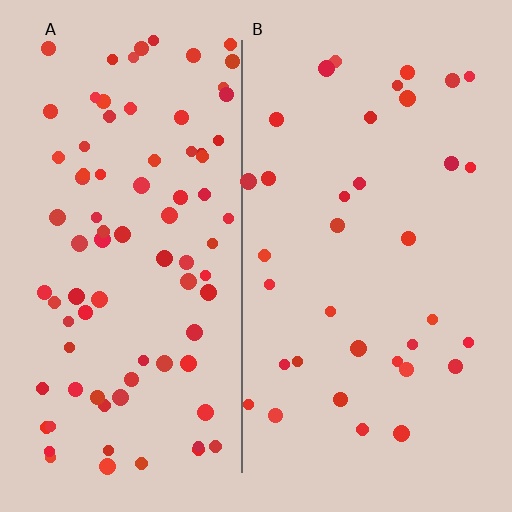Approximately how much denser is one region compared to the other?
Approximately 2.4× — region A over region B.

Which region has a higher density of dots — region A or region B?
A (the left).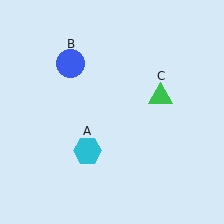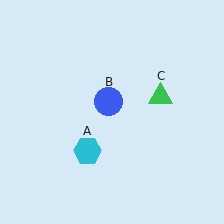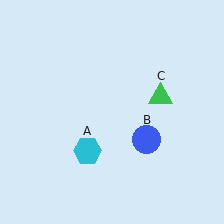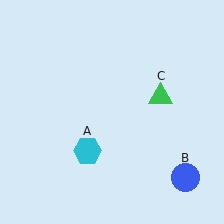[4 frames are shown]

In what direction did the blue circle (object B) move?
The blue circle (object B) moved down and to the right.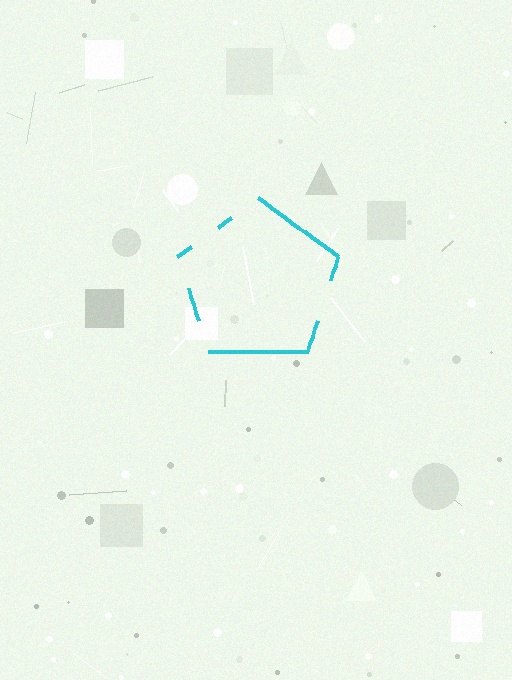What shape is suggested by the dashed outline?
The dashed outline suggests a pentagon.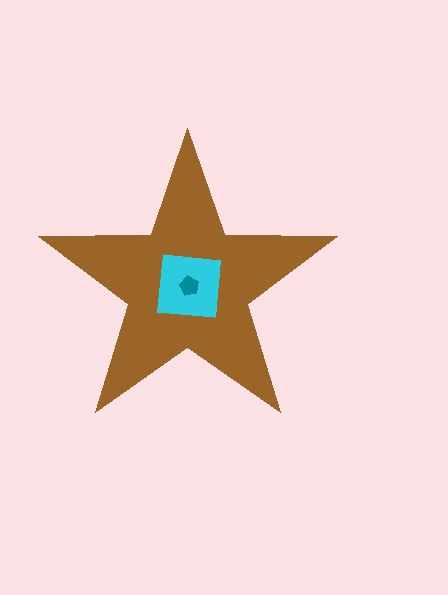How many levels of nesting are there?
3.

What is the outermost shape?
The brown star.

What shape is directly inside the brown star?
The cyan square.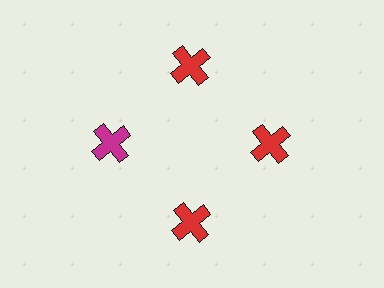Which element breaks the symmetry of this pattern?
The magenta cross at roughly the 9 o'clock position breaks the symmetry. All other shapes are red crosses.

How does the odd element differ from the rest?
It has a different color: magenta instead of red.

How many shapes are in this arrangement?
There are 4 shapes arranged in a ring pattern.